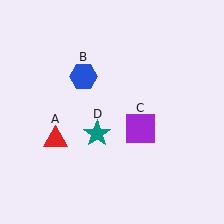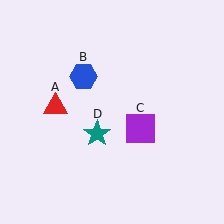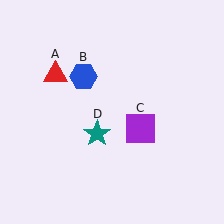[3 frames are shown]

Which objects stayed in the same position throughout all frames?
Blue hexagon (object B) and purple square (object C) and teal star (object D) remained stationary.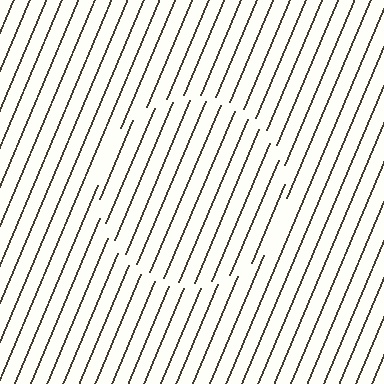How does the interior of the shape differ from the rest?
The interior of the shape contains the same grating, shifted by half a period — the contour is defined by the phase discontinuity where line-ends from the inner and outer gratings abut.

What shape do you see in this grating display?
An illusory circle. The interior of the shape contains the same grating, shifted by half a period — the contour is defined by the phase discontinuity where line-ends from the inner and outer gratings abut.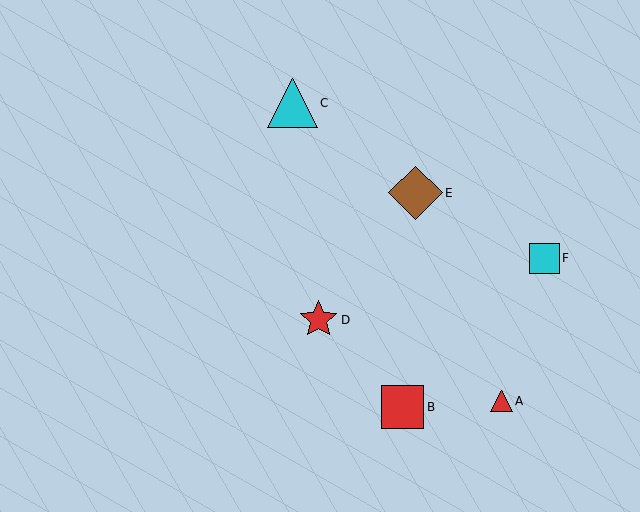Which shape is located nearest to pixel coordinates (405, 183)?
The brown diamond (labeled E) at (415, 193) is nearest to that location.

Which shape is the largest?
The brown diamond (labeled E) is the largest.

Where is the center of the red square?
The center of the red square is at (403, 407).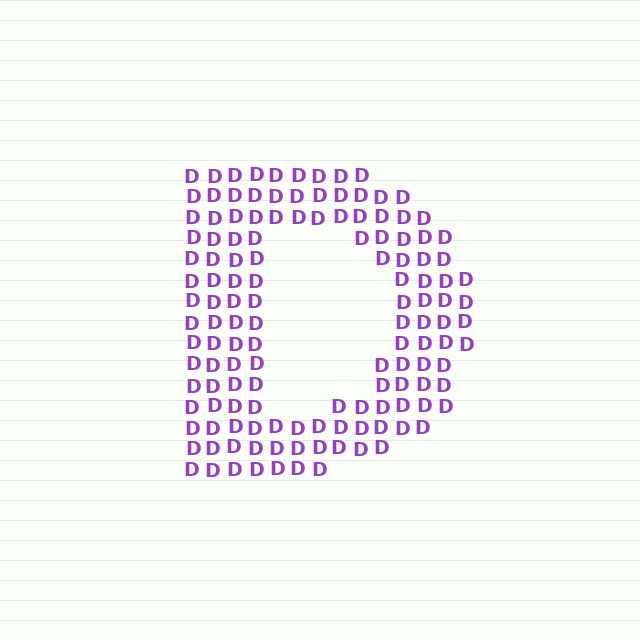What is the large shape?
The large shape is the letter D.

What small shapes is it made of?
It is made of small letter D's.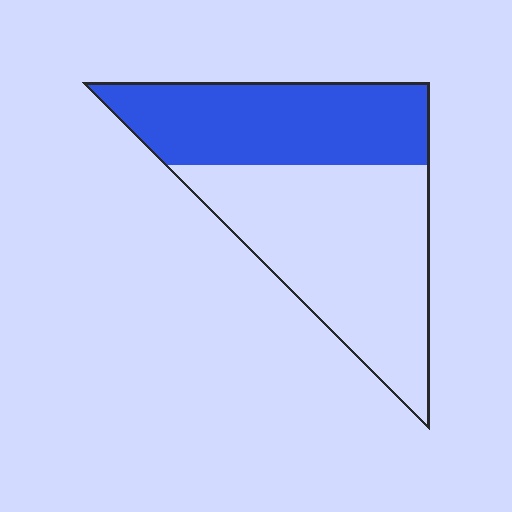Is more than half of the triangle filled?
No.